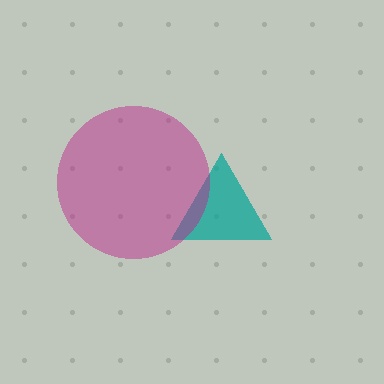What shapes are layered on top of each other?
The layered shapes are: a teal triangle, a magenta circle.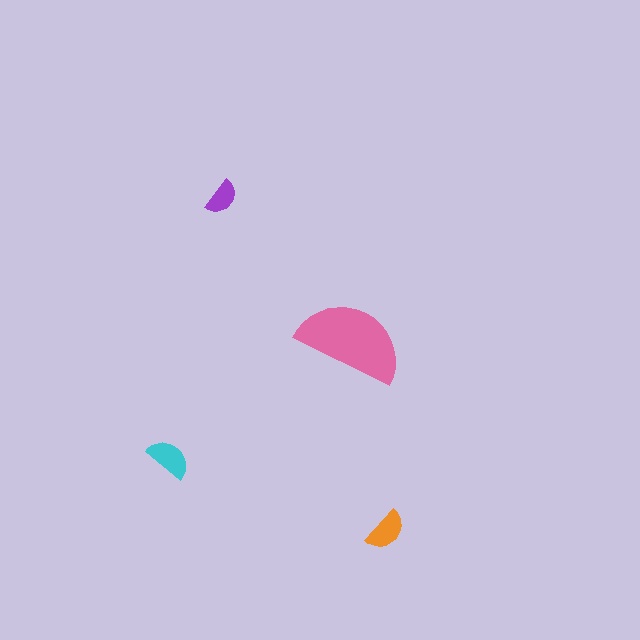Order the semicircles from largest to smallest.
the pink one, the cyan one, the orange one, the purple one.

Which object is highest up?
The purple semicircle is topmost.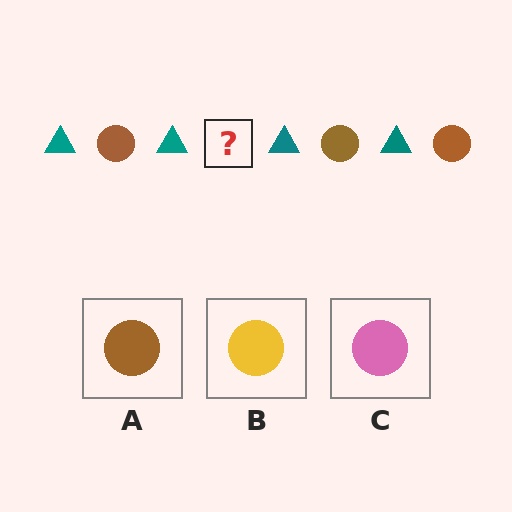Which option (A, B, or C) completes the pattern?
A.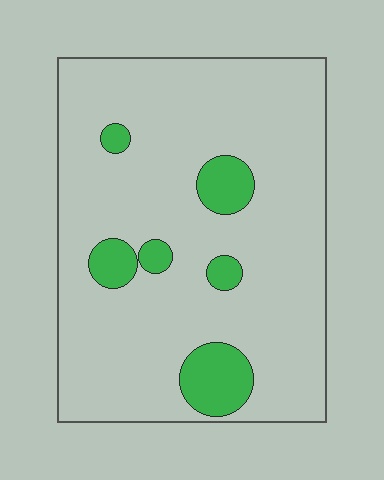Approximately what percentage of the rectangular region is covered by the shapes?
Approximately 10%.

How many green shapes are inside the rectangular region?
6.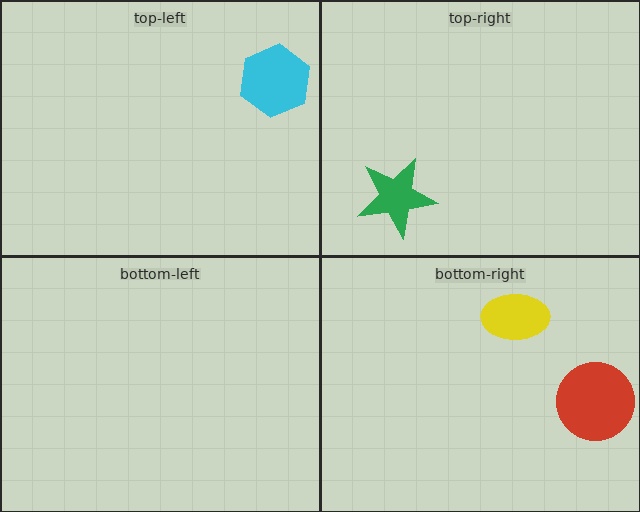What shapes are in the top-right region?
The green star.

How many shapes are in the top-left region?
1.